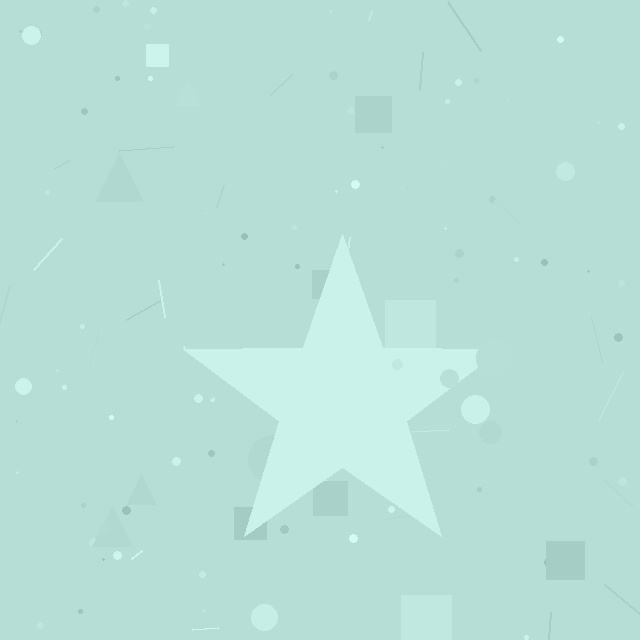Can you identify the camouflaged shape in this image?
The camouflaged shape is a star.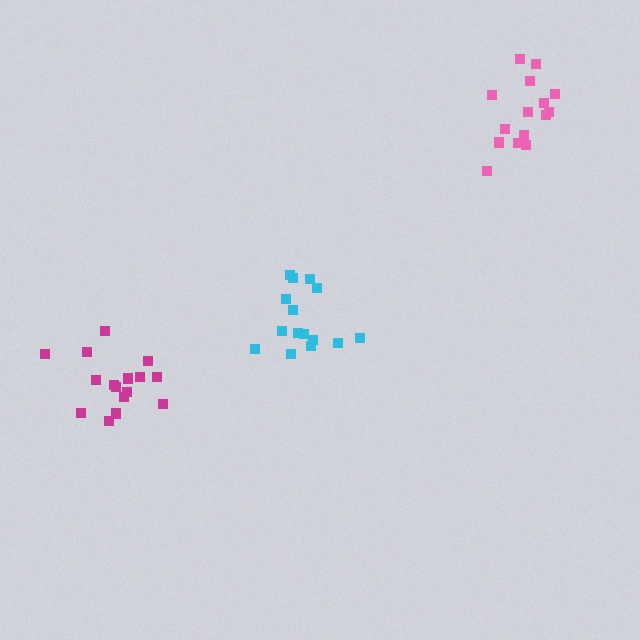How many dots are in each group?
Group 1: 16 dots, Group 2: 15 dots, Group 3: 15 dots (46 total).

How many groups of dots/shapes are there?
There are 3 groups.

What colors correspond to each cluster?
The clusters are colored: magenta, cyan, pink.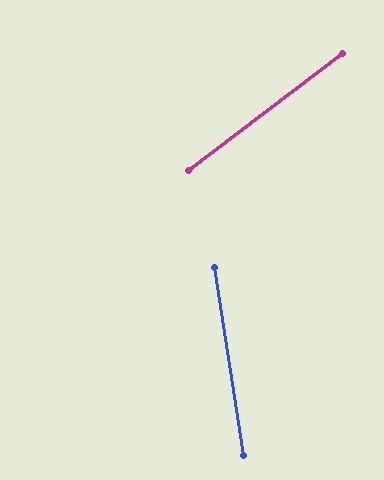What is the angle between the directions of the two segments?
Approximately 62 degrees.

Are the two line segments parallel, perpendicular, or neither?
Neither parallel nor perpendicular — they differ by about 62°.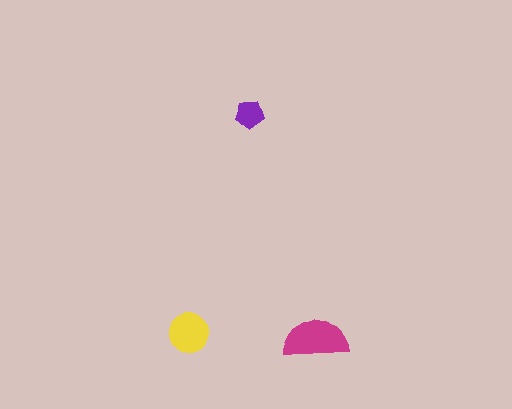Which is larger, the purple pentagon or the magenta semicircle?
The magenta semicircle.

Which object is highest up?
The purple pentagon is topmost.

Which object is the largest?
The magenta semicircle.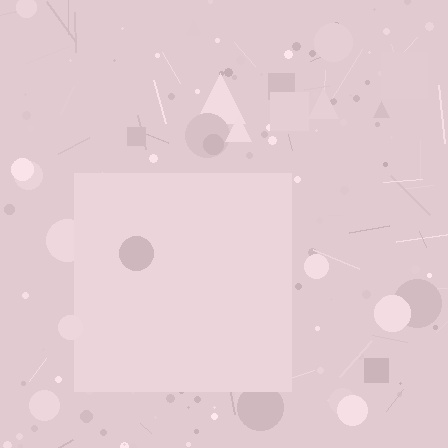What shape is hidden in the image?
A square is hidden in the image.